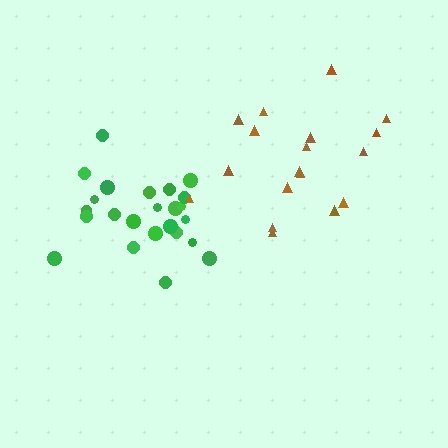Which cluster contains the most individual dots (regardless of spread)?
Green (24).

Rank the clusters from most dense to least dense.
green, brown.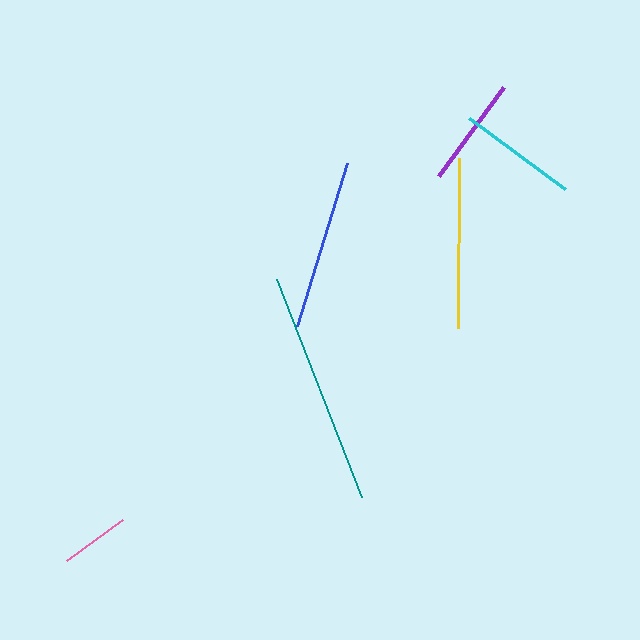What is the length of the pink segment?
The pink segment is approximately 70 pixels long.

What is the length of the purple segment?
The purple segment is approximately 110 pixels long.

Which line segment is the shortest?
The pink line is the shortest at approximately 70 pixels.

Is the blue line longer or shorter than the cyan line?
The blue line is longer than the cyan line.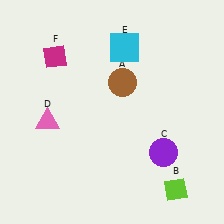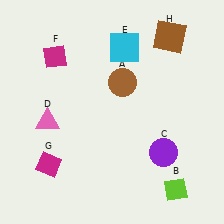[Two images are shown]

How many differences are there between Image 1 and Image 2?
There are 2 differences between the two images.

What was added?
A magenta diamond (G), a brown square (H) were added in Image 2.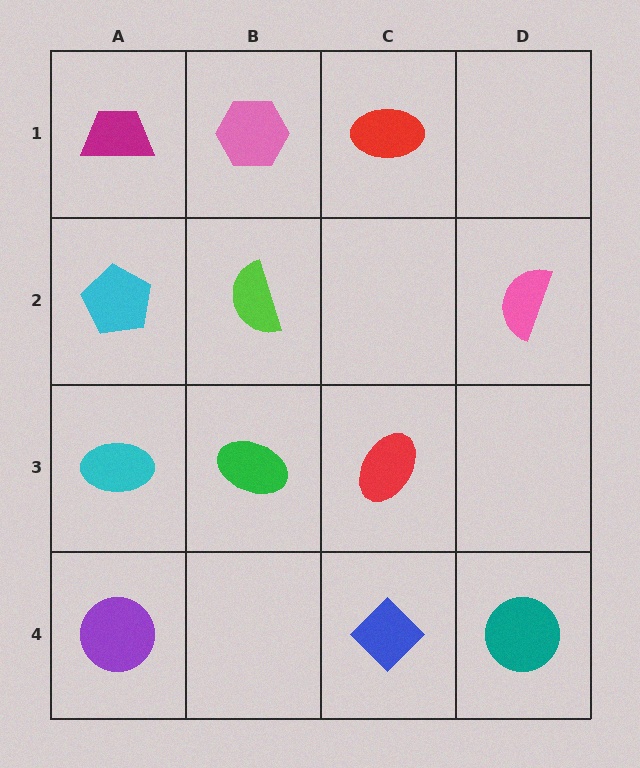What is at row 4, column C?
A blue diamond.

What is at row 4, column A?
A purple circle.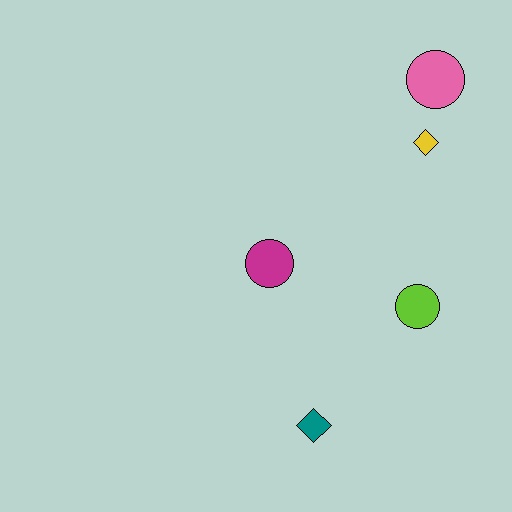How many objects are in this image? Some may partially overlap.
There are 5 objects.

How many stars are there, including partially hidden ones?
There are no stars.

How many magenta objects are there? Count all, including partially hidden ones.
There is 1 magenta object.